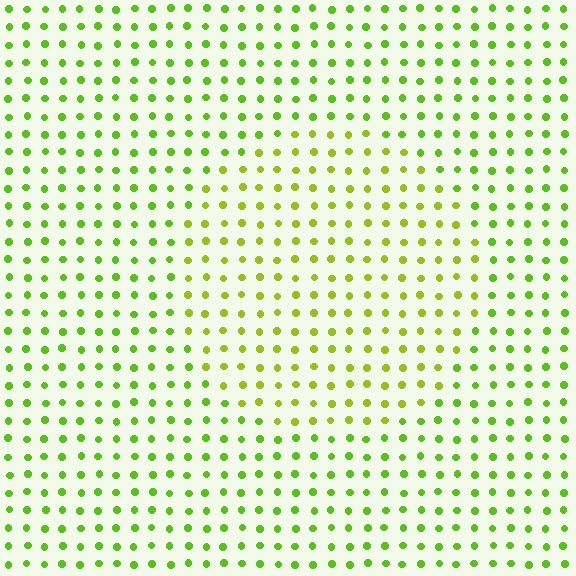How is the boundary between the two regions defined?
The boundary is defined purely by a slight shift in hue (about 24 degrees). Spacing, size, and orientation are identical on both sides.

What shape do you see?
I see a circle.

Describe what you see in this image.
The image is filled with small lime elements in a uniform arrangement. A circle-shaped region is visible where the elements are tinted to a slightly different hue, forming a subtle color boundary.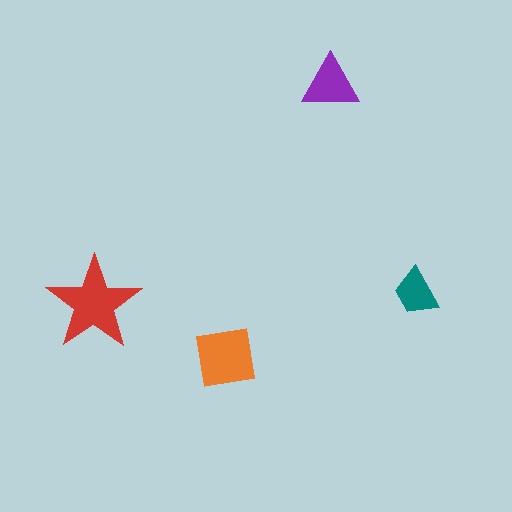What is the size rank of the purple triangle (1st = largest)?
3rd.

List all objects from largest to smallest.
The red star, the orange square, the purple triangle, the teal trapezoid.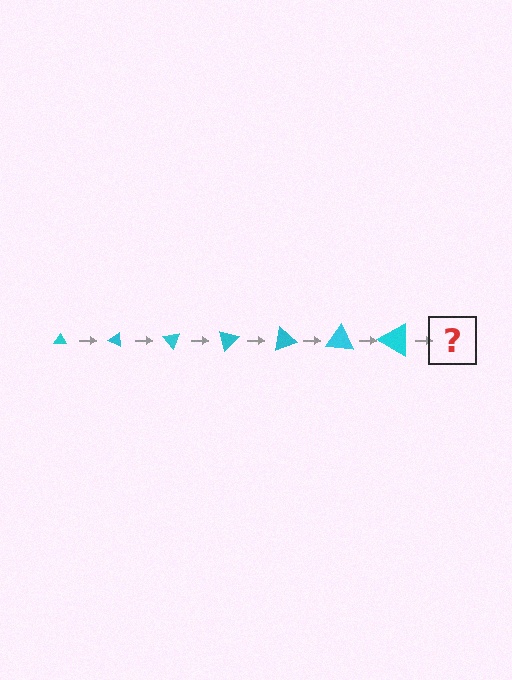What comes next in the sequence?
The next element should be a triangle, larger than the previous one and rotated 175 degrees from the start.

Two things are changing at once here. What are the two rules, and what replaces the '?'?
The two rules are that the triangle grows larger each step and it rotates 25 degrees each step. The '?' should be a triangle, larger than the previous one and rotated 175 degrees from the start.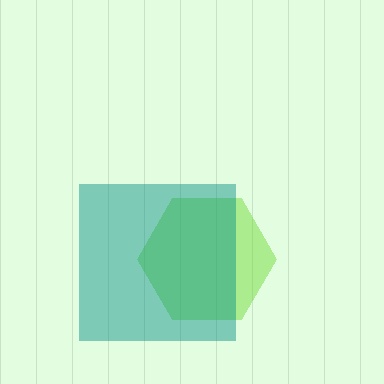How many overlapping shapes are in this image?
There are 2 overlapping shapes in the image.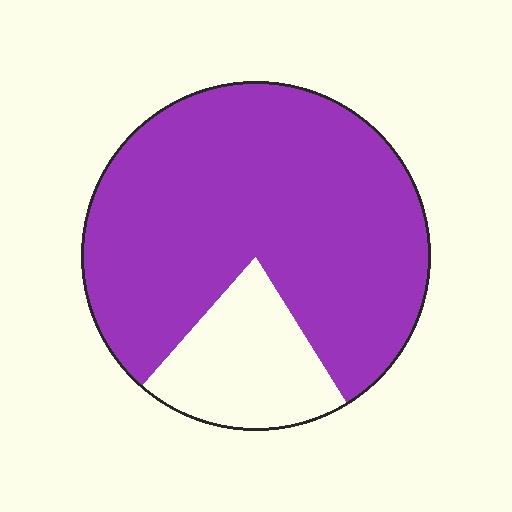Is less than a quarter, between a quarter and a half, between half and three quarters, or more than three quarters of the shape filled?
More than three quarters.